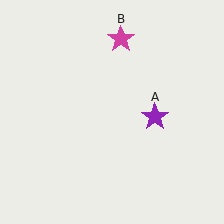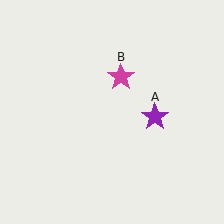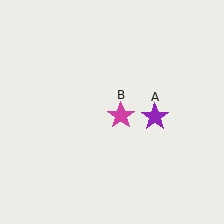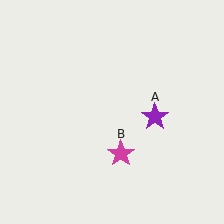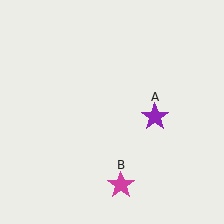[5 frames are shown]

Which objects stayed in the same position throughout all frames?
Purple star (object A) remained stationary.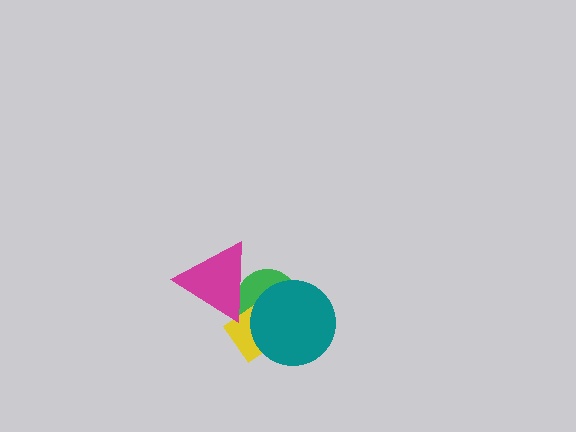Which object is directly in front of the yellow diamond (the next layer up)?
The teal circle is directly in front of the yellow diamond.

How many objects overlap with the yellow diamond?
3 objects overlap with the yellow diamond.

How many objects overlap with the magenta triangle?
2 objects overlap with the magenta triangle.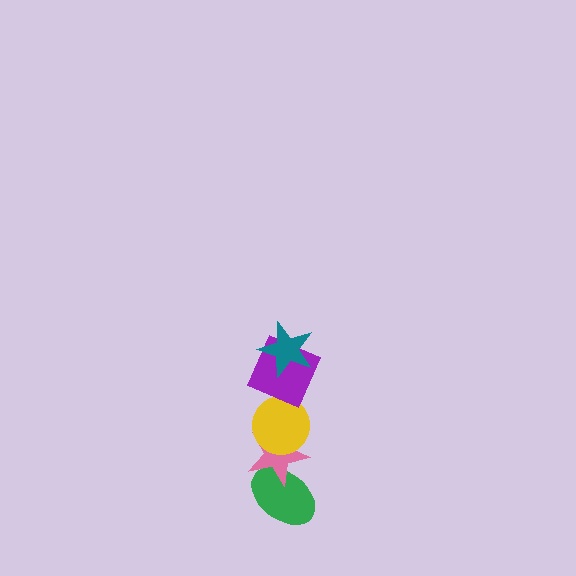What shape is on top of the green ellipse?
The pink star is on top of the green ellipse.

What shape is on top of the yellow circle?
The purple square is on top of the yellow circle.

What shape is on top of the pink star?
The yellow circle is on top of the pink star.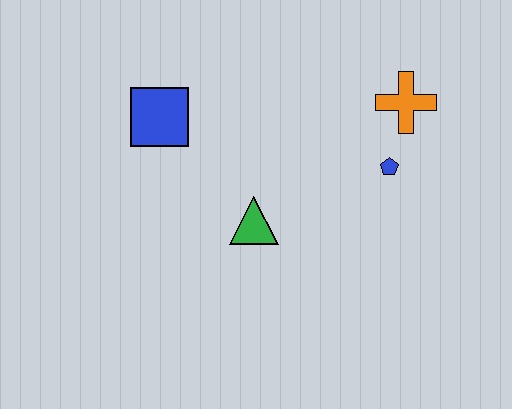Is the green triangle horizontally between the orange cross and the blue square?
Yes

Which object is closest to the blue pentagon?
The orange cross is closest to the blue pentagon.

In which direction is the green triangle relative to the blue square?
The green triangle is below the blue square.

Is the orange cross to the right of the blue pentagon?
Yes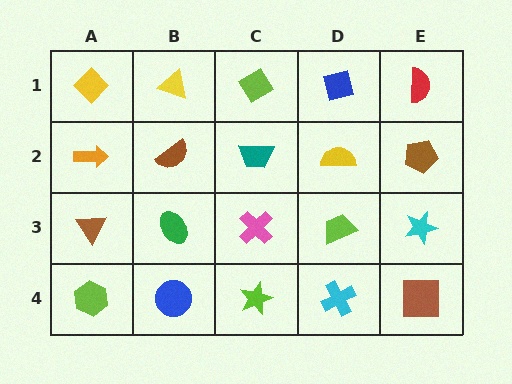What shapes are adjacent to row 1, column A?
An orange arrow (row 2, column A), a yellow triangle (row 1, column B).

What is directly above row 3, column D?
A yellow semicircle.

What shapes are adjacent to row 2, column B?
A yellow triangle (row 1, column B), a green ellipse (row 3, column B), an orange arrow (row 2, column A), a teal trapezoid (row 2, column C).